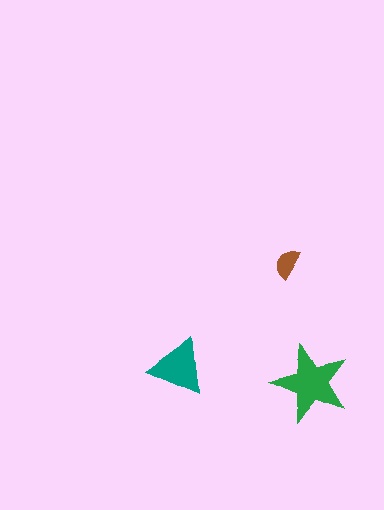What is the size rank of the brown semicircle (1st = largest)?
3rd.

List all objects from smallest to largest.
The brown semicircle, the teal triangle, the green star.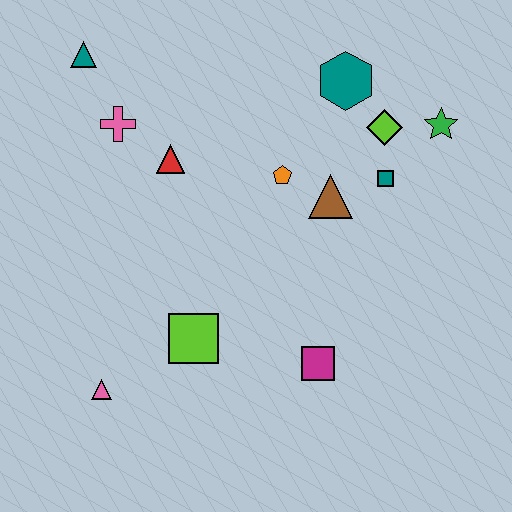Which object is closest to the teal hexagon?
The lime diamond is closest to the teal hexagon.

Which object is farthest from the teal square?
The pink triangle is farthest from the teal square.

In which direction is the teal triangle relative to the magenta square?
The teal triangle is above the magenta square.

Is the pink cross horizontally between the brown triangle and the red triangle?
No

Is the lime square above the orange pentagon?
No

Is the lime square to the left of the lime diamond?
Yes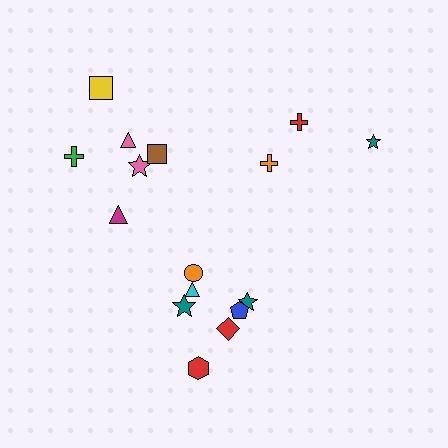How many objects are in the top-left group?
There are 6 objects.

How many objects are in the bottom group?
There are 7 objects.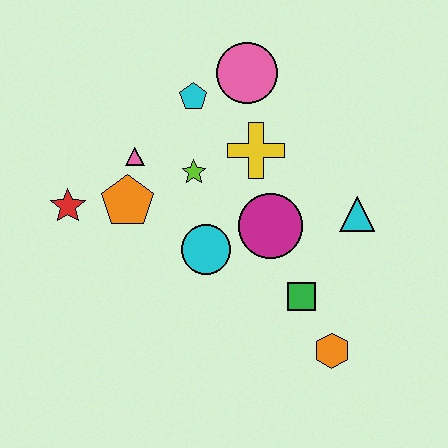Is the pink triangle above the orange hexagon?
Yes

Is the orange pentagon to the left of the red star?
No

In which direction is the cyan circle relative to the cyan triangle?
The cyan circle is to the left of the cyan triangle.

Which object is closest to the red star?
The orange pentagon is closest to the red star.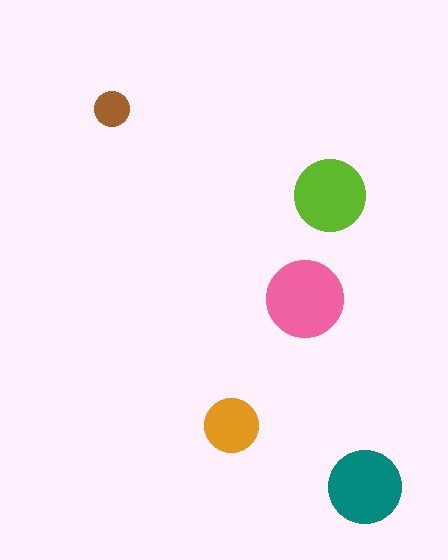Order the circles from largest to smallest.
the pink one, the teal one, the lime one, the orange one, the brown one.